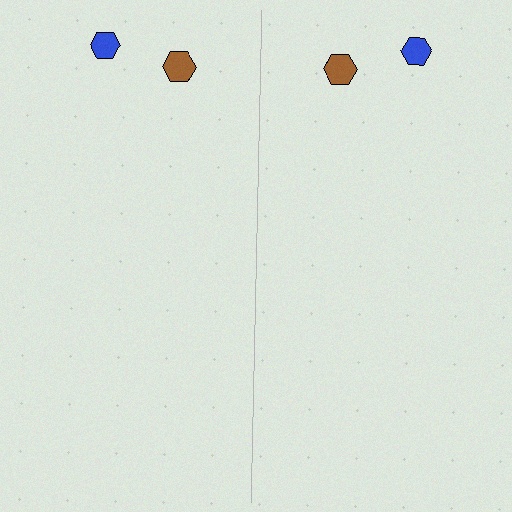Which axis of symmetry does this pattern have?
The pattern has a vertical axis of symmetry running through the center of the image.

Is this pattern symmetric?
Yes, this pattern has bilateral (reflection) symmetry.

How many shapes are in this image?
There are 4 shapes in this image.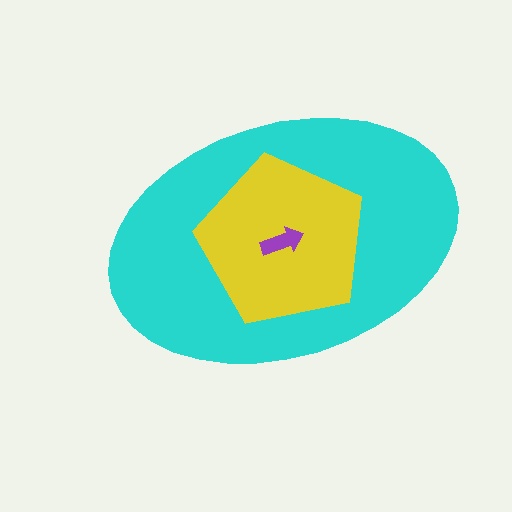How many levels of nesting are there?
3.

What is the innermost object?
The purple arrow.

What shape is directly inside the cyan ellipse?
The yellow pentagon.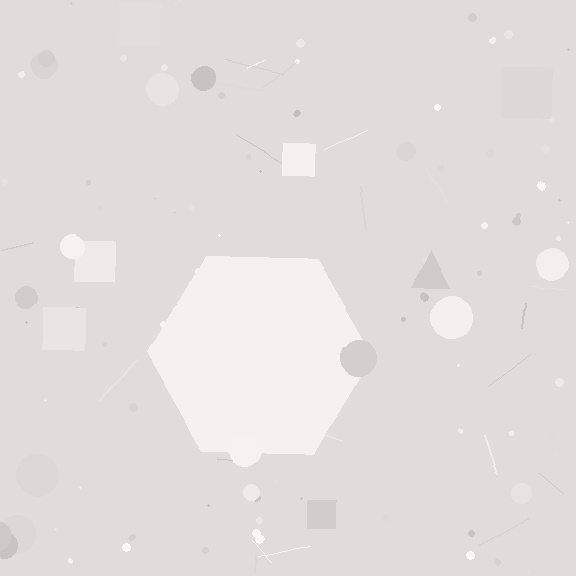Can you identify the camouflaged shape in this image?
The camouflaged shape is a hexagon.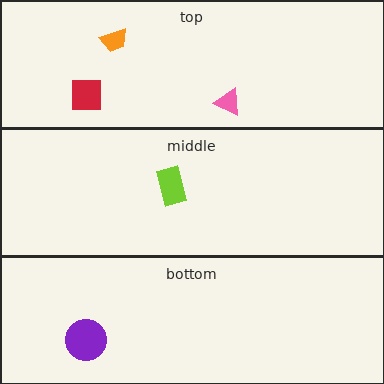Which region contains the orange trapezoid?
The top region.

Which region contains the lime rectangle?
The middle region.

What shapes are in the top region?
The red square, the pink triangle, the orange trapezoid.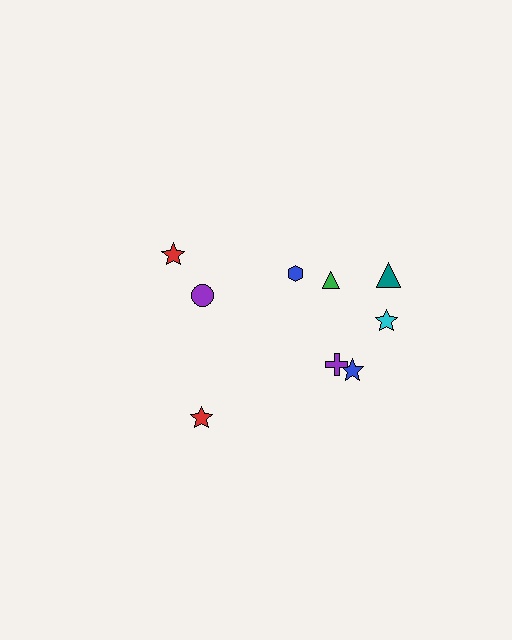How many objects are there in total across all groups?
There are 9 objects.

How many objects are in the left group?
There are 3 objects.